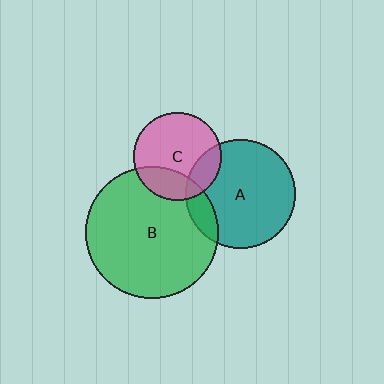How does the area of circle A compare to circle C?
Approximately 1.6 times.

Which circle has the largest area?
Circle B (green).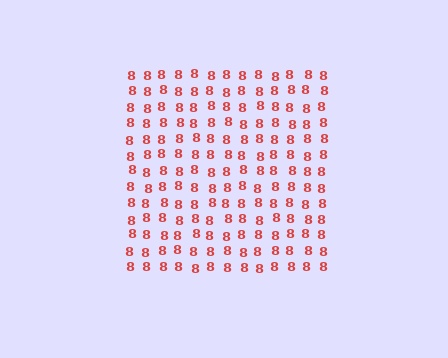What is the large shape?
The large shape is a square.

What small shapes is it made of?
It is made of small digit 8's.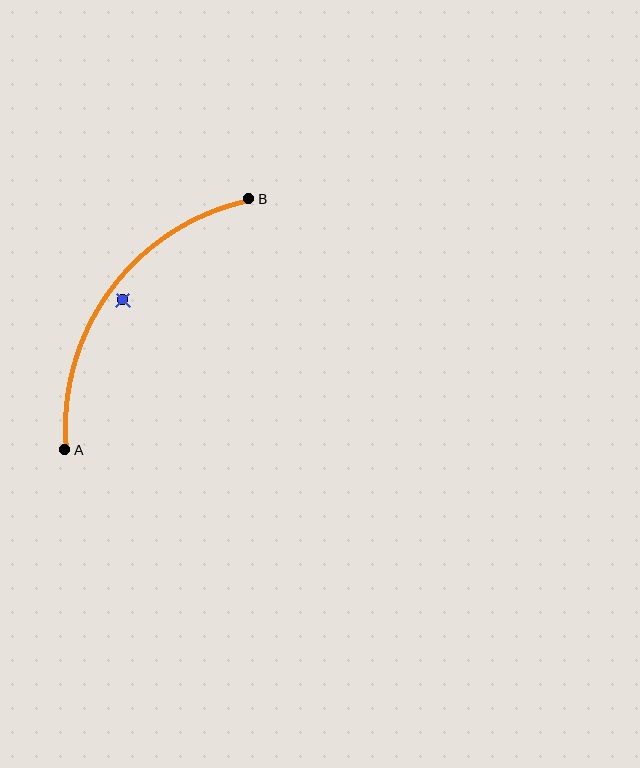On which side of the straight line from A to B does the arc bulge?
The arc bulges above and to the left of the straight line connecting A and B.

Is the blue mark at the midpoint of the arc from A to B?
No — the blue mark does not lie on the arc at all. It sits slightly inside the curve.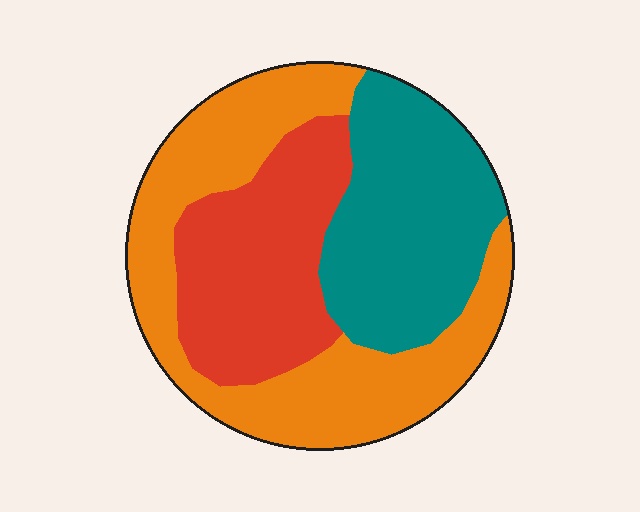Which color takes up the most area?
Orange, at roughly 40%.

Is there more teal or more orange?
Orange.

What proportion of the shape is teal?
Teal covers about 30% of the shape.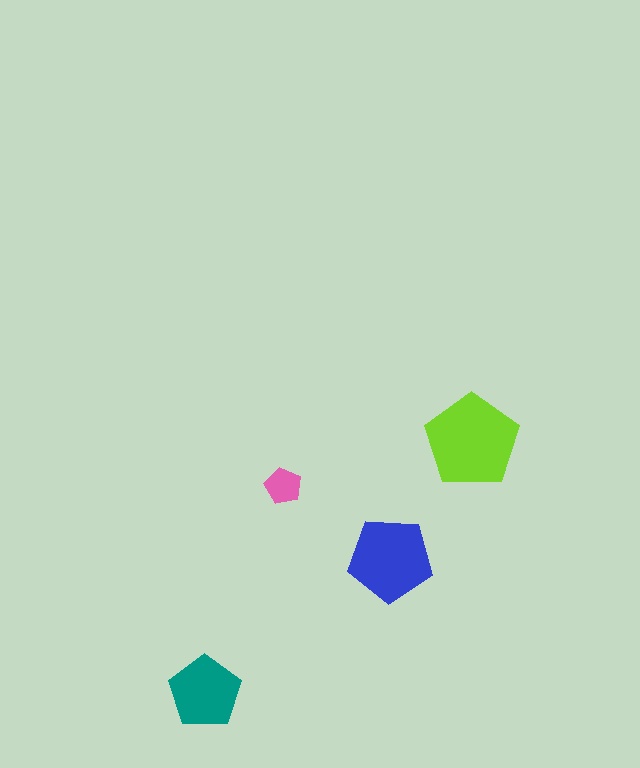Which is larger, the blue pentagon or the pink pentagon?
The blue one.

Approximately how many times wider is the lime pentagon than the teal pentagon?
About 1.5 times wider.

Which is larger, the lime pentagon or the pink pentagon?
The lime one.